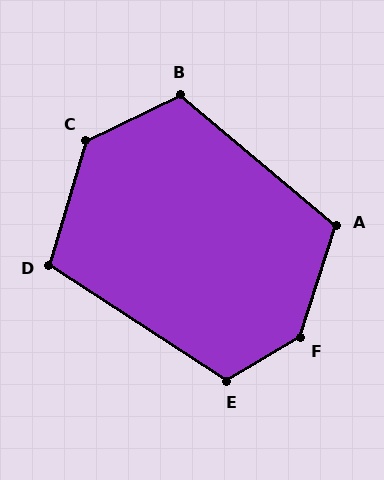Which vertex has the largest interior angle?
F, at approximately 139 degrees.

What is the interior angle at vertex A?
Approximately 112 degrees (obtuse).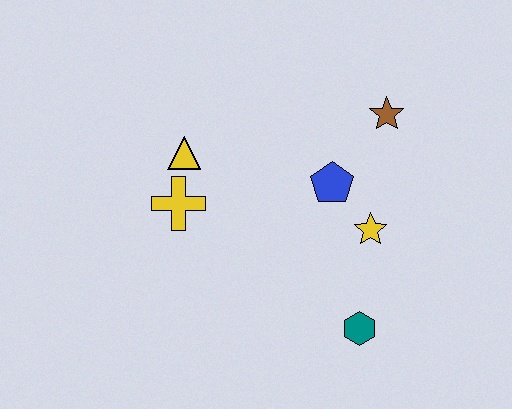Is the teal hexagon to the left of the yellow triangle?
No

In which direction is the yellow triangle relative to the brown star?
The yellow triangle is to the left of the brown star.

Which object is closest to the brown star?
The blue pentagon is closest to the brown star.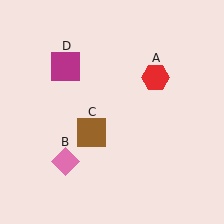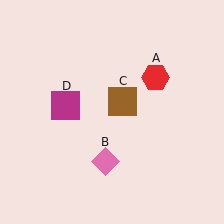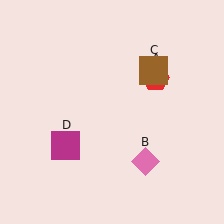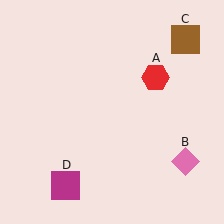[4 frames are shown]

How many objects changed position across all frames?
3 objects changed position: pink diamond (object B), brown square (object C), magenta square (object D).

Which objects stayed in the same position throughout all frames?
Red hexagon (object A) remained stationary.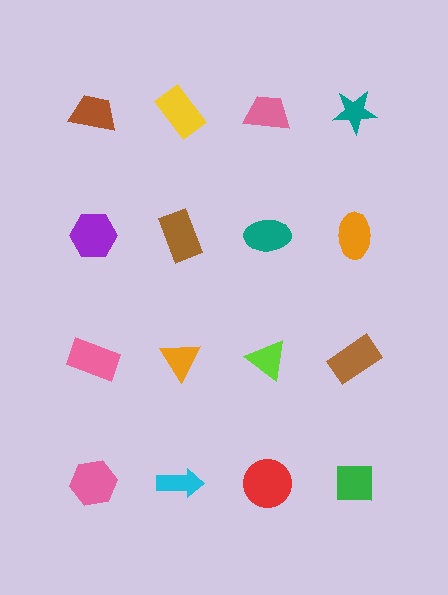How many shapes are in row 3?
4 shapes.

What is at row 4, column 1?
A pink hexagon.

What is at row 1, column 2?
A yellow rectangle.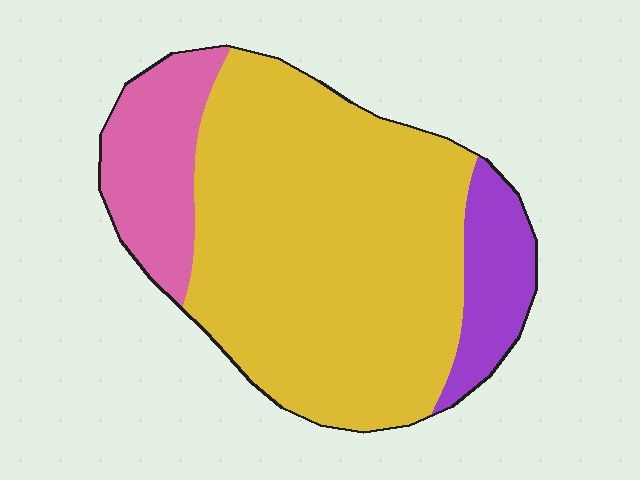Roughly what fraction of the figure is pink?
Pink covers around 15% of the figure.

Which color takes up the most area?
Yellow, at roughly 70%.